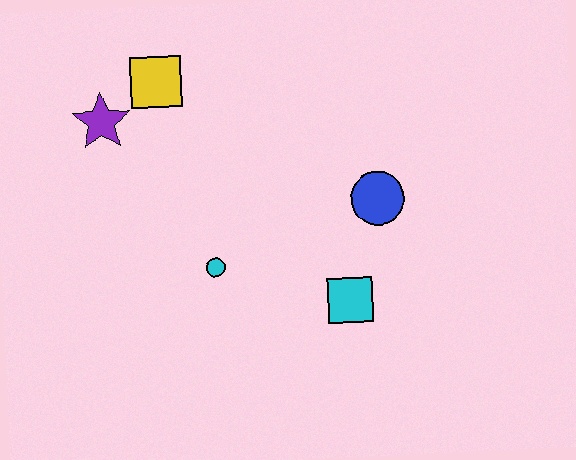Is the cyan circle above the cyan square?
Yes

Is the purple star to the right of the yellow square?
No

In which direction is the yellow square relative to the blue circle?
The yellow square is to the left of the blue circle.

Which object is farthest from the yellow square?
The cyan square is farthest from the yellow square.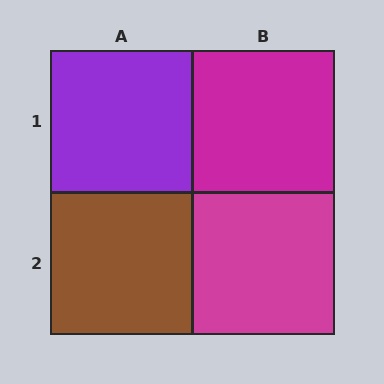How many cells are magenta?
2 cells are magenta.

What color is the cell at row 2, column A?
Brown.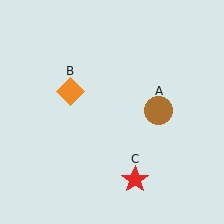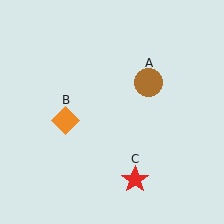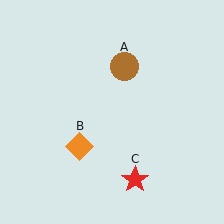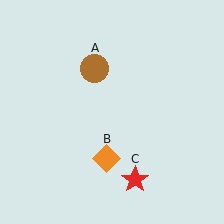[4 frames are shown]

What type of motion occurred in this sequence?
The brown circle (object A), orange diamond (object B) rotated counterclockwise around the center of the scene.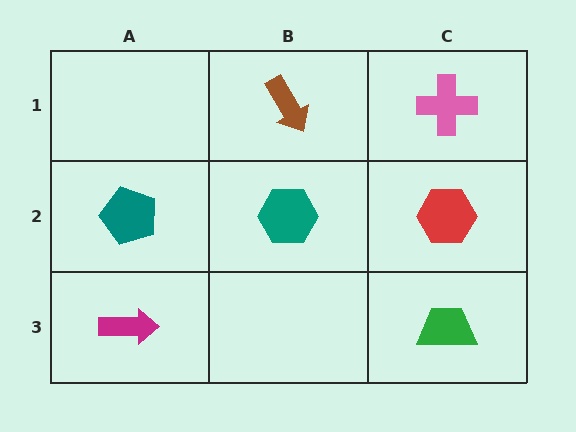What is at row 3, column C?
A green trapezoid.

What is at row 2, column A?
A teal pentagon.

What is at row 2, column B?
A teal hexagon.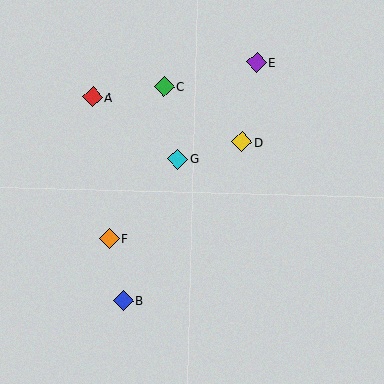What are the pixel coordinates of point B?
Point B is at (123, 300).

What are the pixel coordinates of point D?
Point D is at (242, 142).